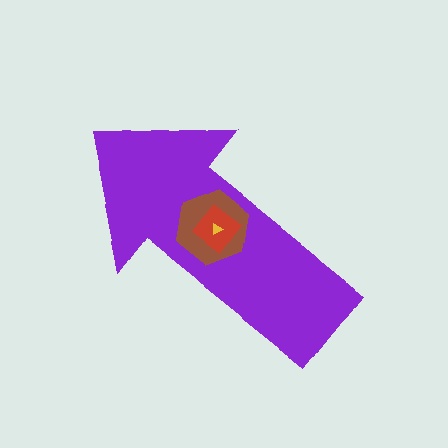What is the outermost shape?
The purple arrow.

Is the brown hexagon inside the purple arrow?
Yes.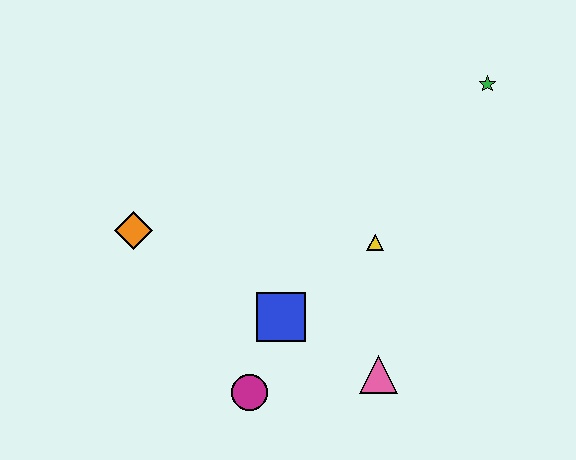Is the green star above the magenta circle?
Yes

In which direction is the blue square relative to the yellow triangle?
The blue square is to the left of the yellow triangle.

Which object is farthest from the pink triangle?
The green star is farthest from the pink triangle.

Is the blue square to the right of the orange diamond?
Yes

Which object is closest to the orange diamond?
The blue square is closest to the orange diamond.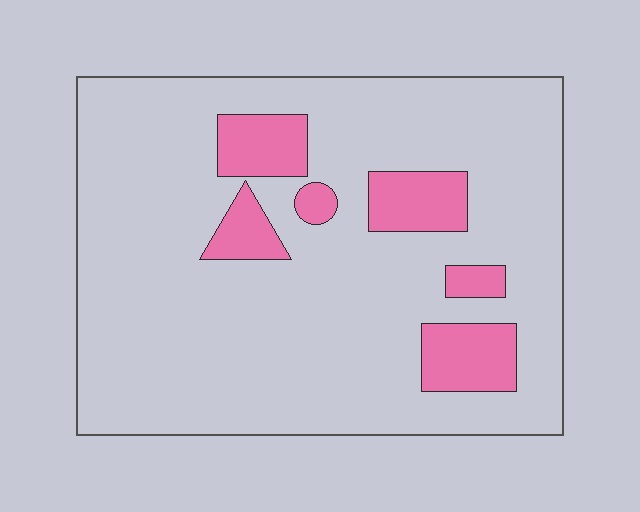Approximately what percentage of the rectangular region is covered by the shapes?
Approximately 15%.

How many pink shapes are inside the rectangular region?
6.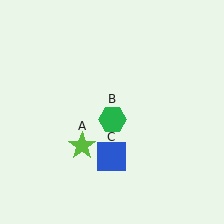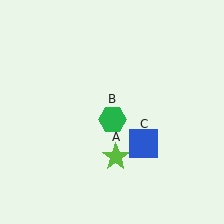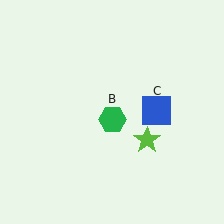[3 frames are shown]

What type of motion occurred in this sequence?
The lime star (object A), blue square (object C) rotated counterclockwise around the center of the scene.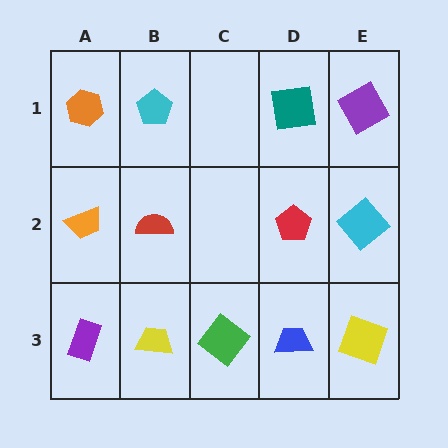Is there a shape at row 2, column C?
No, that cell is empty.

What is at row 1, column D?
A teal square.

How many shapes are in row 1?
4 shapes.